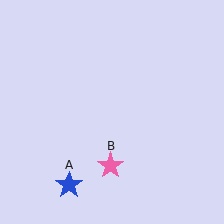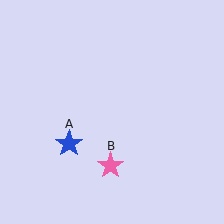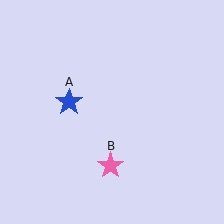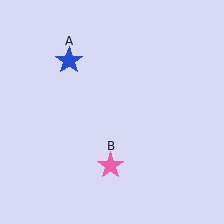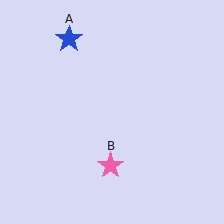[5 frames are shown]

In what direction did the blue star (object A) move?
The blue star (object A) moved up.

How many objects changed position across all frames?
1 object changed position: blue star (object A).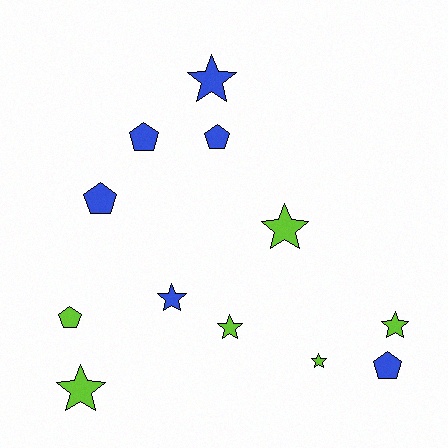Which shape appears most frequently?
Star, with 7 objects.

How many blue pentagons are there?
There are 4 blue pentagons.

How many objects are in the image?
There are 12 objects.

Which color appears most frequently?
Blue, with 6 objects.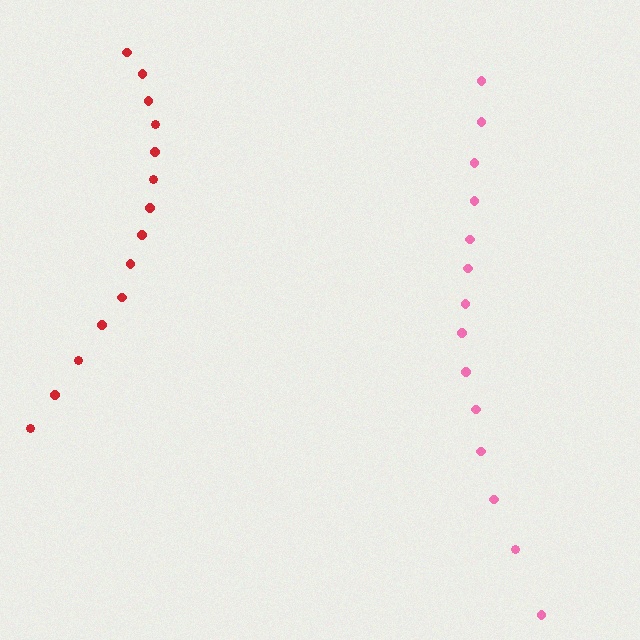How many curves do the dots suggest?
There are 2 distinct paths.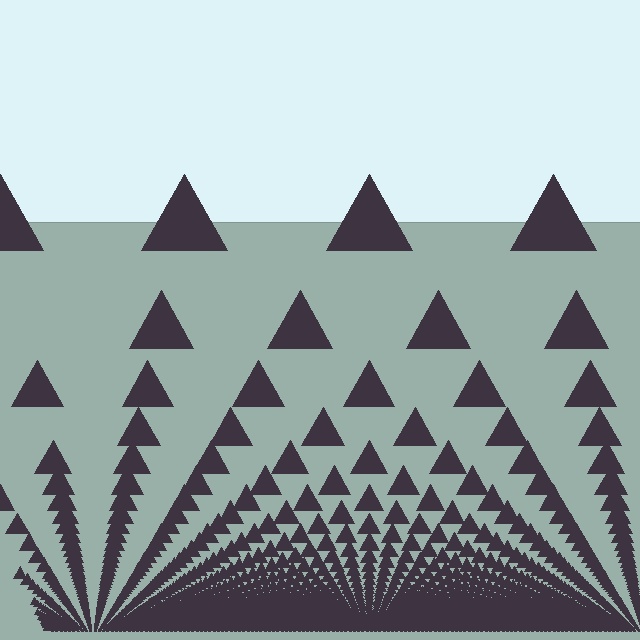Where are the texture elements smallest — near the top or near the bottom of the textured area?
Near the bottom.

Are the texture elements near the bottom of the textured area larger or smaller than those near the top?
Smaller. The gradient is inverted — elements near the bottom are smaller and denser.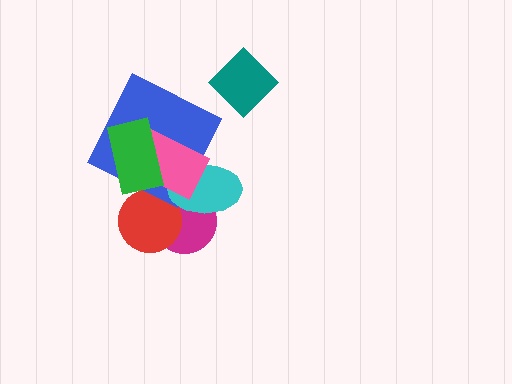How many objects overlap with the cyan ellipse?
3 objects overlap with the cyan ellipse.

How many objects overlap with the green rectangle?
2 objects overlap with the green rectangle.